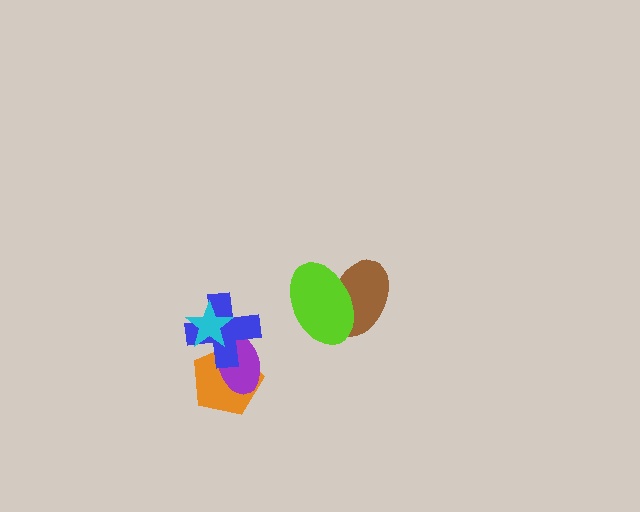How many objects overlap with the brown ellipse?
1 object overlaps with the brown ellipse.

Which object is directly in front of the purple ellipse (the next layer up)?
The blue cross is directly in front of the purple ellipse.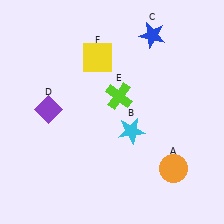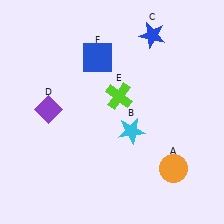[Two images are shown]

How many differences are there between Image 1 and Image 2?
There is 1 difference between the two images.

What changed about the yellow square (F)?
In Image 1, F is yellow. In Image 2, it changed to blue.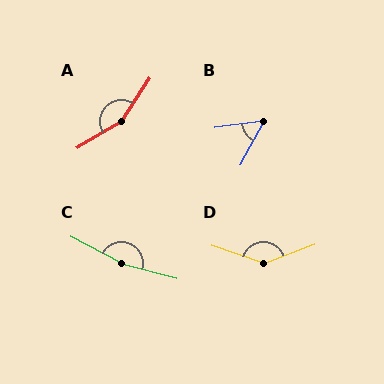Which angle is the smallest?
B, at approximately 54 degrees.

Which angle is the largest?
C, at approximately 167 degrees.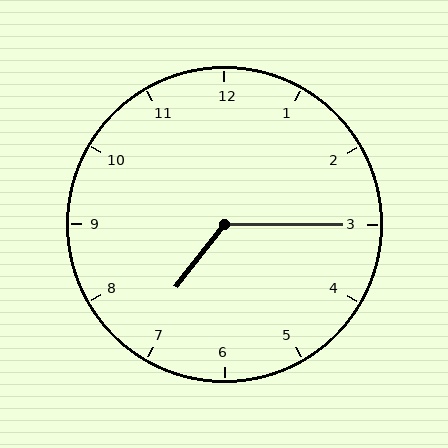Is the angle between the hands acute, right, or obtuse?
It is obtuse.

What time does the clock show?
7:15.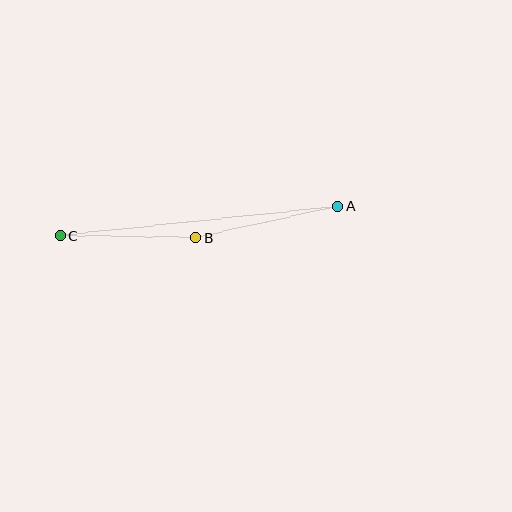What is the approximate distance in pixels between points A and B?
The distance between A and B is approximately 146 pixels.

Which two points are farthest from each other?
Points A and C are farthest from each other.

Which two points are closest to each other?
Points B and C are closest to each other.